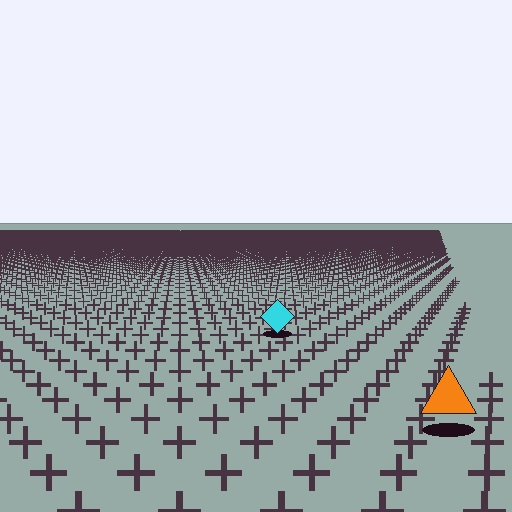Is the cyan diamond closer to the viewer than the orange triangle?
No. The orange triangle is closer — you can tell from the texture gradient: the ground texture is coarser near it.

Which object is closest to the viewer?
The orange triangle is closest. The texture marks near it are larger and more spread out.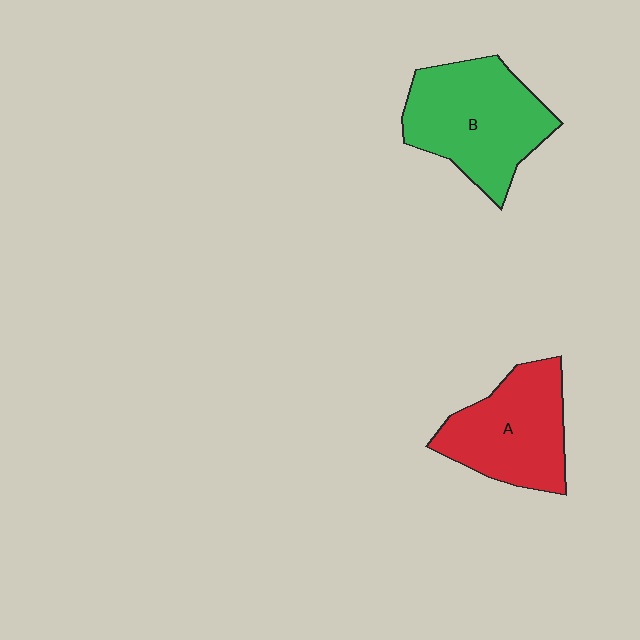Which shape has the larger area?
Shape B (green).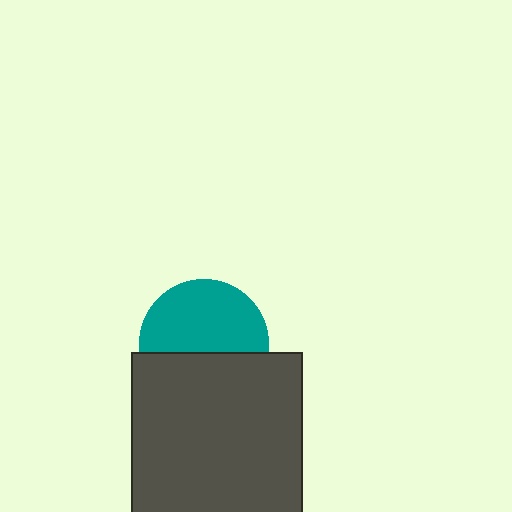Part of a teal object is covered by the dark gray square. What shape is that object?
It is a circle.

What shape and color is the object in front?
The object in front is a dark gray square.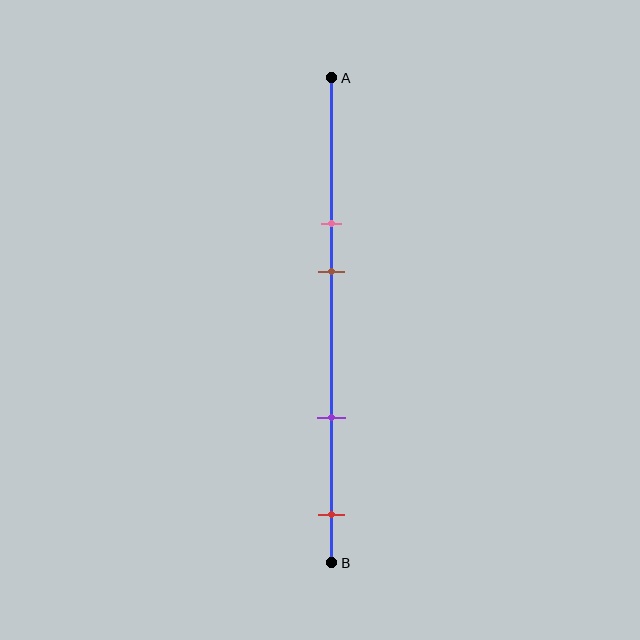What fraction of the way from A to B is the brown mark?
The brown mark is approximately 40% (0.4) of the way from A to B.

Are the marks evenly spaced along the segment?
No, the marks are not evenly spaced.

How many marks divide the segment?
There are 4 marks dividing the segment.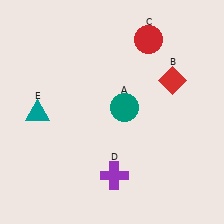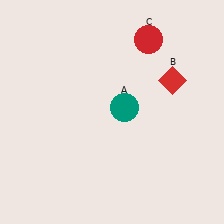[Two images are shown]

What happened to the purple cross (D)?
The purple cross (D) was removed in Image 2. It was in the bottom-right area of Image 1.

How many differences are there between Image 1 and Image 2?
There are 2 differences between the two images.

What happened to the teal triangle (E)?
The teal triangle (E) was removed in Image 2. It was in the bottom-left area of Image 1.